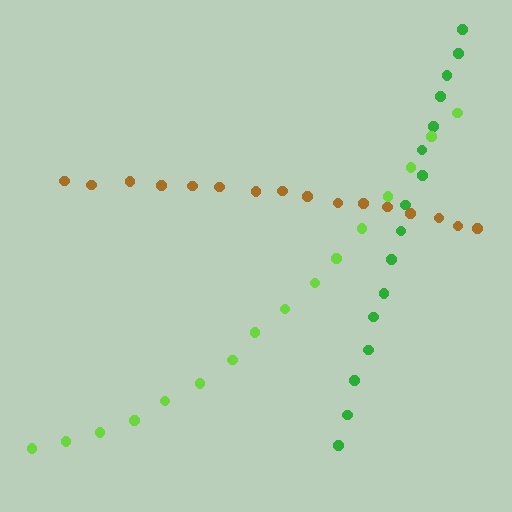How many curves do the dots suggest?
There are 3 distinct paths.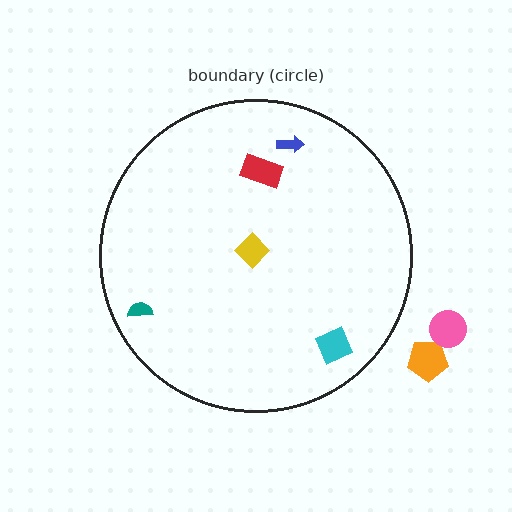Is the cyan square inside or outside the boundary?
Inside.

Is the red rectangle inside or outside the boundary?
Inside.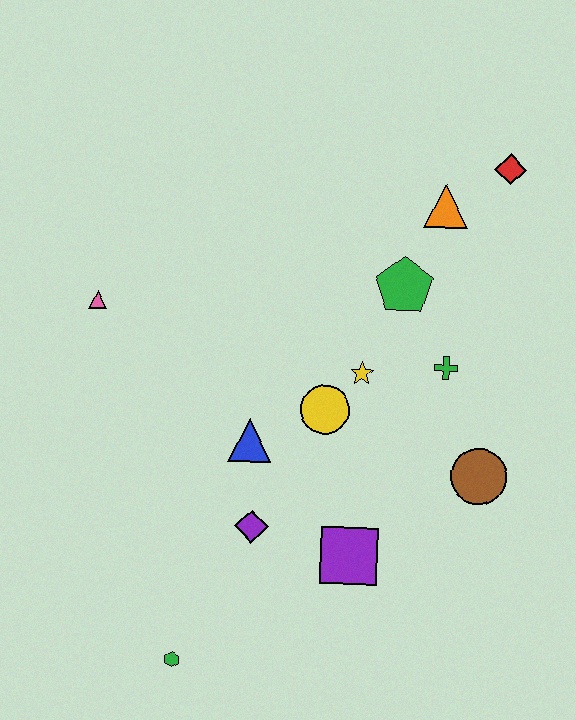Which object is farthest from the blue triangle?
The red diamond is farthest from the blue triangle.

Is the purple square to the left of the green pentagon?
Yes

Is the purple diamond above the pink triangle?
No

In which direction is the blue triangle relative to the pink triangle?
The blue triangle is to the right of the pink triangle.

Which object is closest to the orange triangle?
The red diamond is closest to the orange triangle.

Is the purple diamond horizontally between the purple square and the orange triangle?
No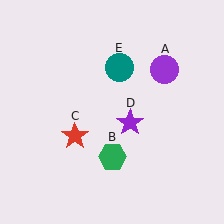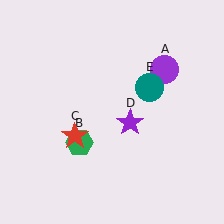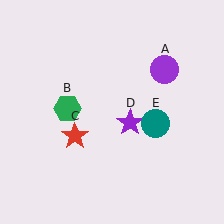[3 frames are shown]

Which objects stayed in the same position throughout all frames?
Purple circle (object A) and red star (object C) and purple star (object D) remained stationary.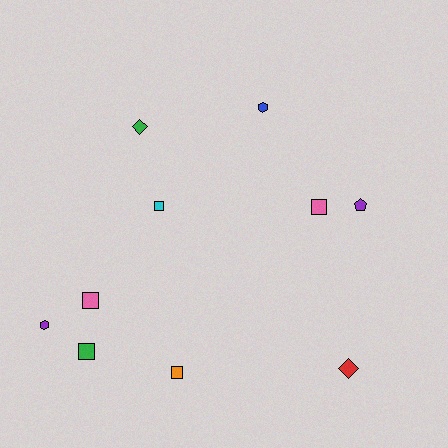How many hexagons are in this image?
There are 2 hexagons.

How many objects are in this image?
There are 10 objects.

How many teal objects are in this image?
There are no teal objects.